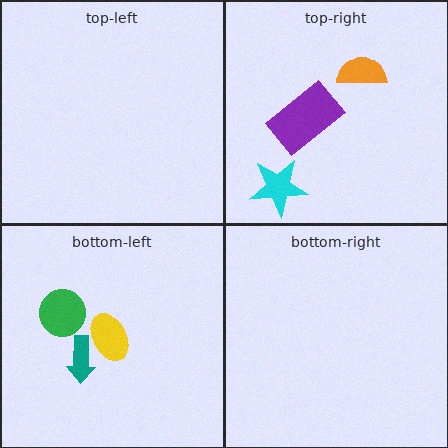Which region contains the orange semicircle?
The top-right region.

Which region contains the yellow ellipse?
The bottom-left region.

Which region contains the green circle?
The bottom-left region.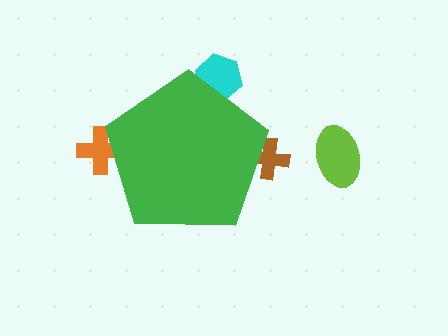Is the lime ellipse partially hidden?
No, the lime ellipse is fully visible.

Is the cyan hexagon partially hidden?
Yes, the cyan hexagon is partially hidden behind the green pentagon.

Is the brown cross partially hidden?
Yes, the brown cross is partially hidden behind the green pentagon.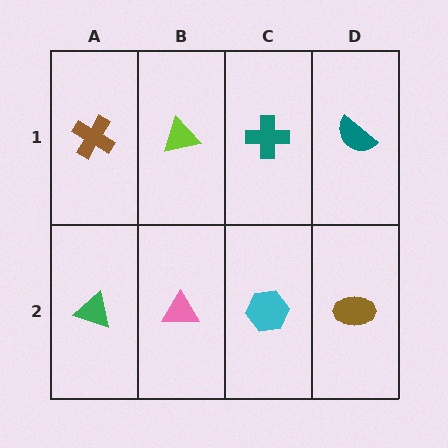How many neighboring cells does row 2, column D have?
2.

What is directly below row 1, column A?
A green triangle.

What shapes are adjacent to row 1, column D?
A brown ellipse (row 2, column D), a teal cross (row 1, column C).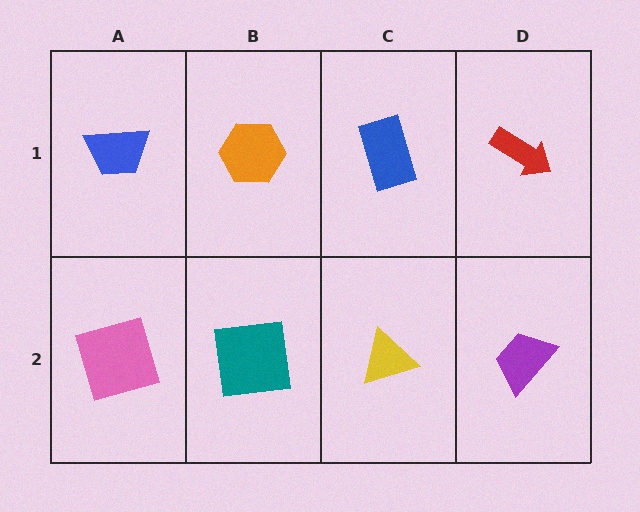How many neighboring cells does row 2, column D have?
2.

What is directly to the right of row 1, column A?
An orange hexagon.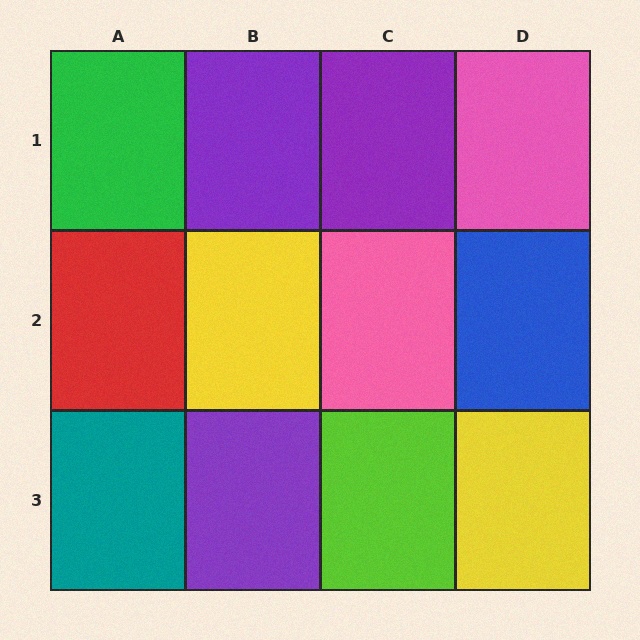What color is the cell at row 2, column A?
Red.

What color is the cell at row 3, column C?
Lime.